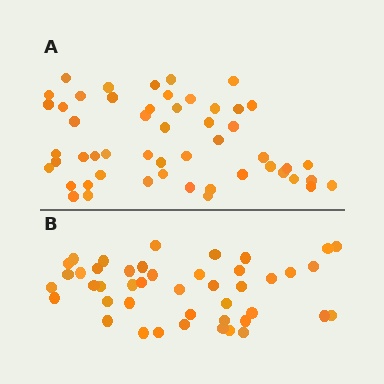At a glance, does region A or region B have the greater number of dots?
Region A (the top region) has more dots.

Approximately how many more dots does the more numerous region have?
Region A has roughly 8 or so more dots than region B.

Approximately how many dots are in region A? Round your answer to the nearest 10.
About 50 dots. (The exact count is 52, which rounds to 50.)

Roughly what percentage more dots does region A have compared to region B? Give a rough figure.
About 20% more.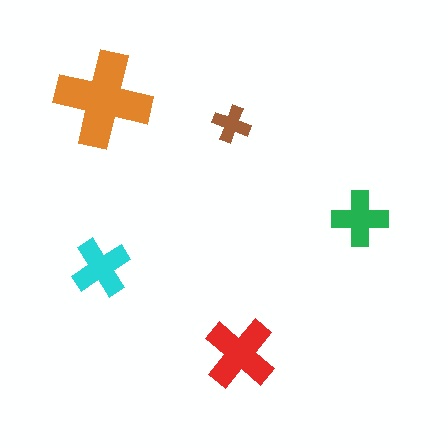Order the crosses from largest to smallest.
the orange one, the red one, the cyan one, the green one, the brown one.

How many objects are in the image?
There are 5 objects in the image.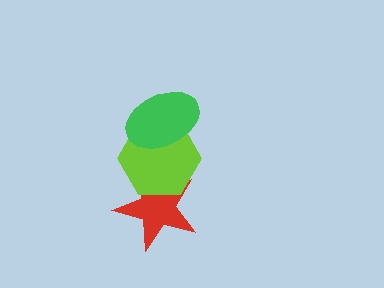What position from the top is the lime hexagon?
The lime hexagon is 2nd from the top.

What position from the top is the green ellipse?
The green ellipse is 1st from the top.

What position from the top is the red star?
The red star is 3rd from the top.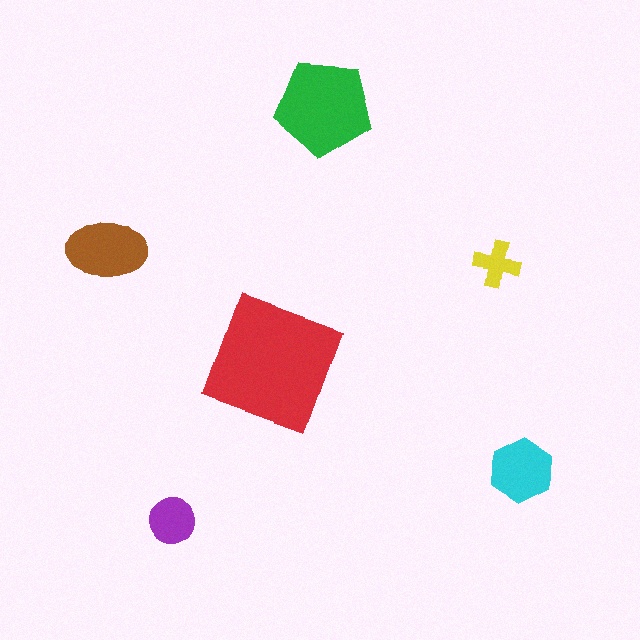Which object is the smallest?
The yellow cross.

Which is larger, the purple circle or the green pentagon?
The green pentagon.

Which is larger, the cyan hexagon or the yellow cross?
The cyan hexagon.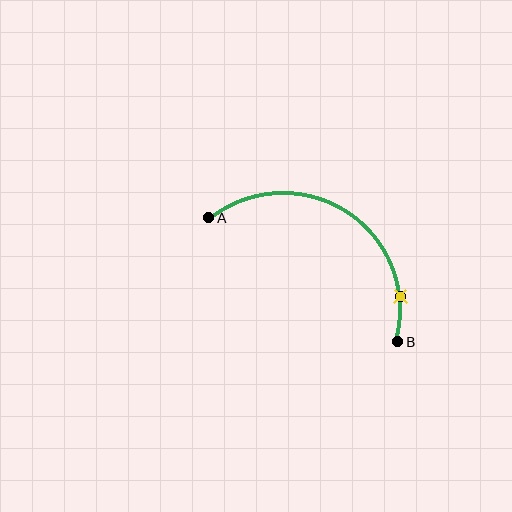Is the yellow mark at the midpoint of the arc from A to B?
No. The yellow mark lies on the arc but is closer to endpoint B. The arc midpoint would be at the point on the curve equidistant along the arc from both A and B.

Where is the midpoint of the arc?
The arc midpoint is the point on the curve farthest from the straight line joining A and B. It sits above that line.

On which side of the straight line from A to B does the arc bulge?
The arc bulges above the straight line connecting A and B.